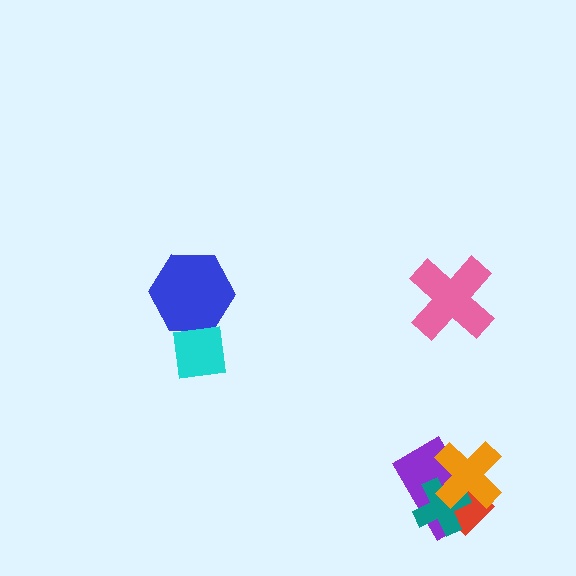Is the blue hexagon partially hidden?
Yes, it is partially covered by another shape.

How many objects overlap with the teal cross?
3 objects overlap with the teal cross.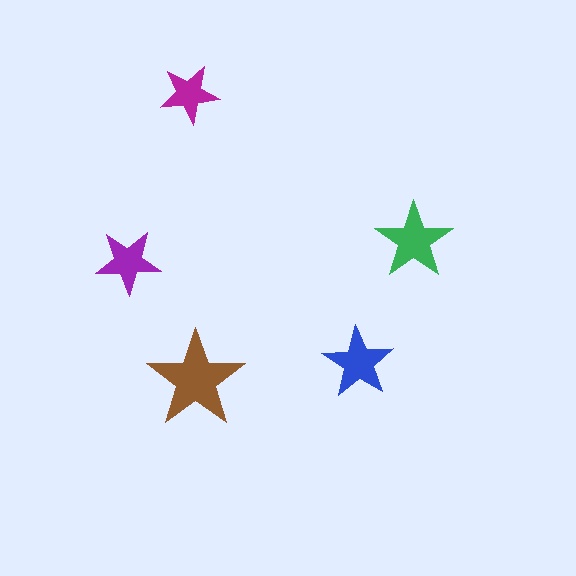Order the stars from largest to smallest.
the brown one, the green one, the blue one, the purple one, the magenta one.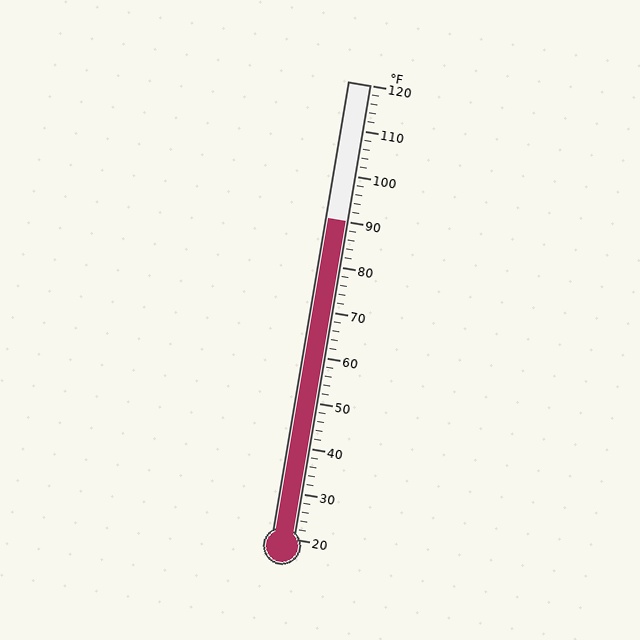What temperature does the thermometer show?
The thermometer shows approximately 90°F.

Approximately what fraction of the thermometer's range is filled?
The thermometer is filled to approximately 70% of its range.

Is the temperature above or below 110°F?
The temperature is below 110°F.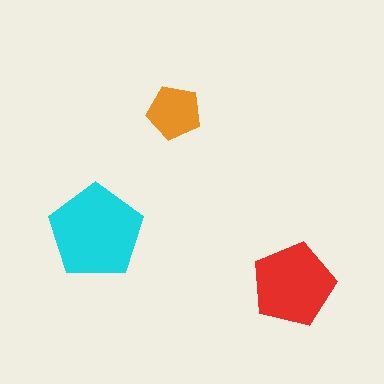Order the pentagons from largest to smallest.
the cyan one, the red one, the orange one.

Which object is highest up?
The orange pentagon is topmost.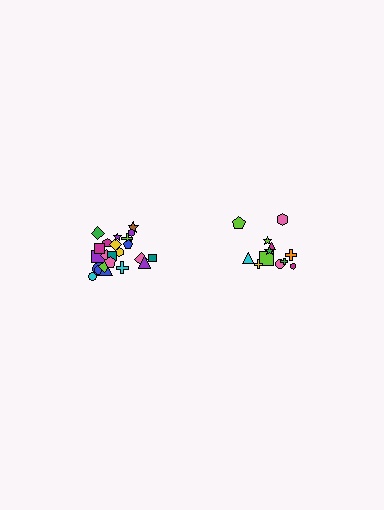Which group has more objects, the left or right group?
The left group.